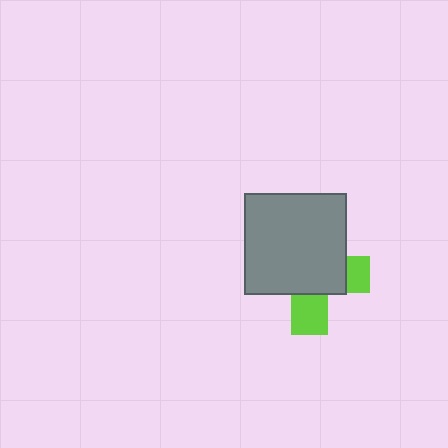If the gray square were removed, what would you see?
You would see the complete lime cross.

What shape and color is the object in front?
The object in front is a gray square.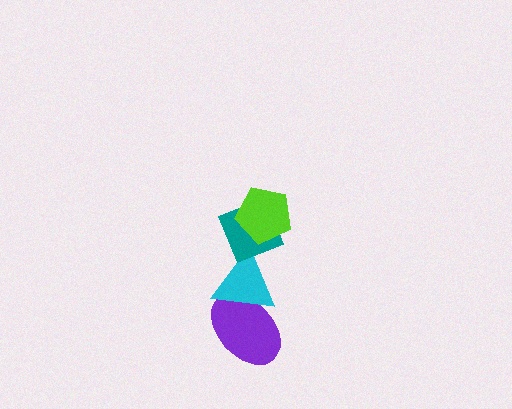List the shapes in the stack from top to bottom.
From top to bottom: the lime pentagon, the teal diamond, the cyan triangle, the purple ellipse.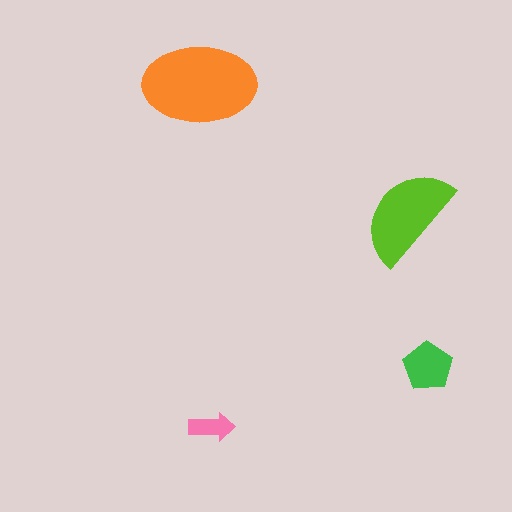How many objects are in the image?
There are 4 objects in the image.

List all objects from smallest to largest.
The pink arrow, the green pentagon, the lime semicircle, the orange ellipse.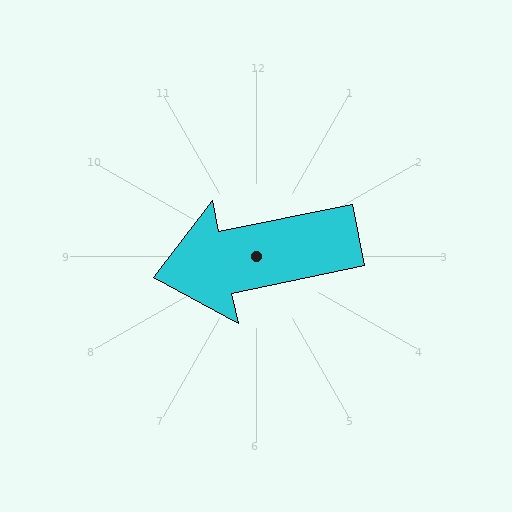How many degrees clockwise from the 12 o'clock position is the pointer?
Approximately 258 degrees.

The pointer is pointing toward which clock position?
Roughly 9 o'clock.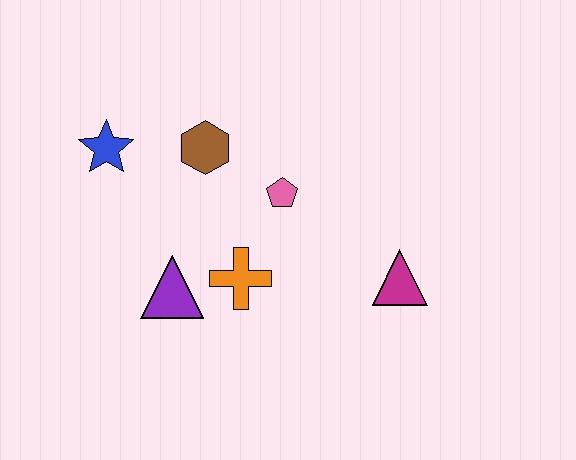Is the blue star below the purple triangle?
No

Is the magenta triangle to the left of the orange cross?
No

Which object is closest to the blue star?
The brown hexagon is closest to the blue star.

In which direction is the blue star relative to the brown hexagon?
The blue star is to the left of the brown hexagon.